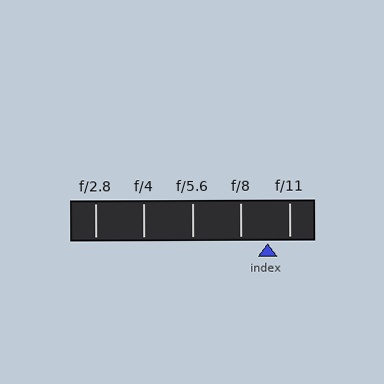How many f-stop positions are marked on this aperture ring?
There are 5 f-stop positions marked.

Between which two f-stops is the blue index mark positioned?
The index mark is between f/8 and f/11.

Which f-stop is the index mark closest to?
The index mark is closest to f/11.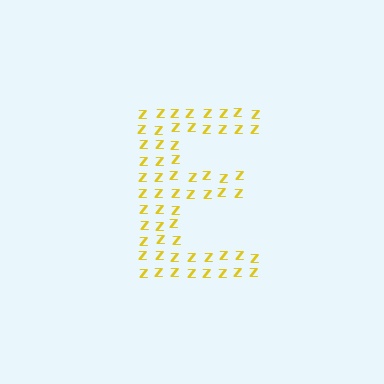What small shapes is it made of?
It is made of small letter Z's.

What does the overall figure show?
The overall figure shows the letter E.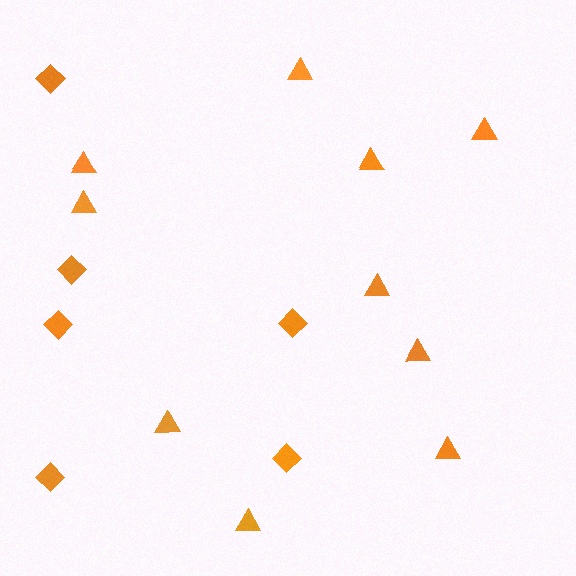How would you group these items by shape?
There are 2 groups: one group of triangles (10) and one group of diamonds (6).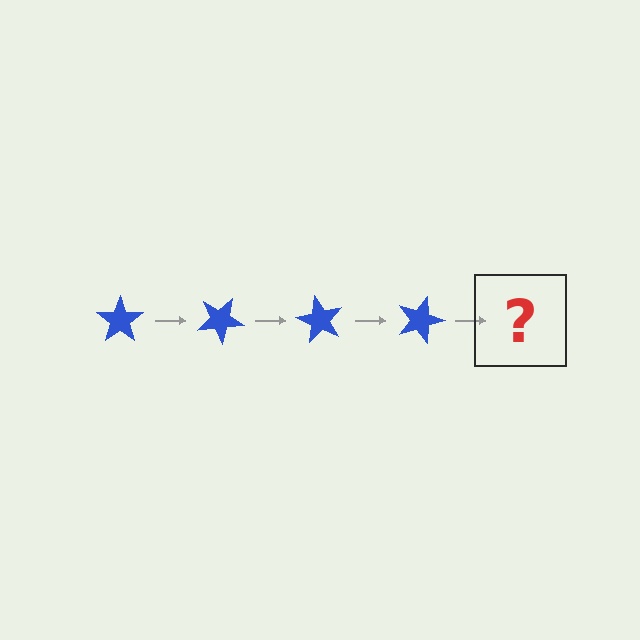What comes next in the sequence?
The next element should be a blue star rotated 120 degrees.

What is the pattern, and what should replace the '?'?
The pattern is that the star rotates 30 degrees each step. The '?' should be a blue star rotated 120 degrees.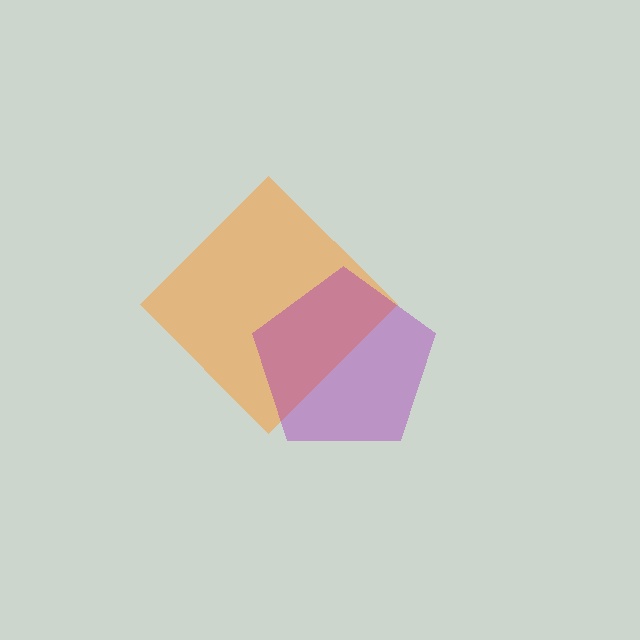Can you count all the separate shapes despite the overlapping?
Yes, there are 2 separate shapes.